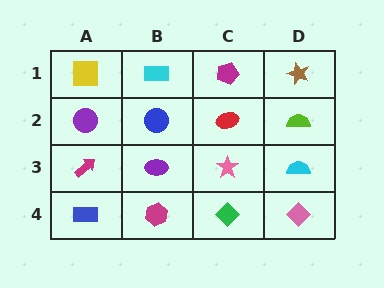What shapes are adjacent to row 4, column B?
A purple ellipse (row 3, column B), a blue rectangle (row 4, column A), a green diamond (row 4, column C).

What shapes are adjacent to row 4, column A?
A magenta arrow (row 3, column A), a magenta hexagon (row 4, column B).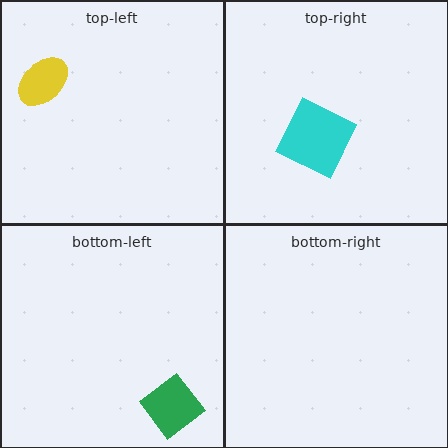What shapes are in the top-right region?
The cyan square.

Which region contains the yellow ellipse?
The top-left region.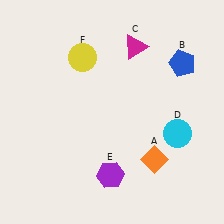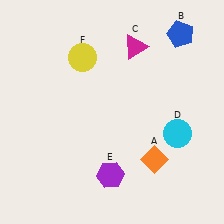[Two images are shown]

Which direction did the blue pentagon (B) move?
The blue pentagon (B) moved up.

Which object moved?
The blue pentagon (B) moved up.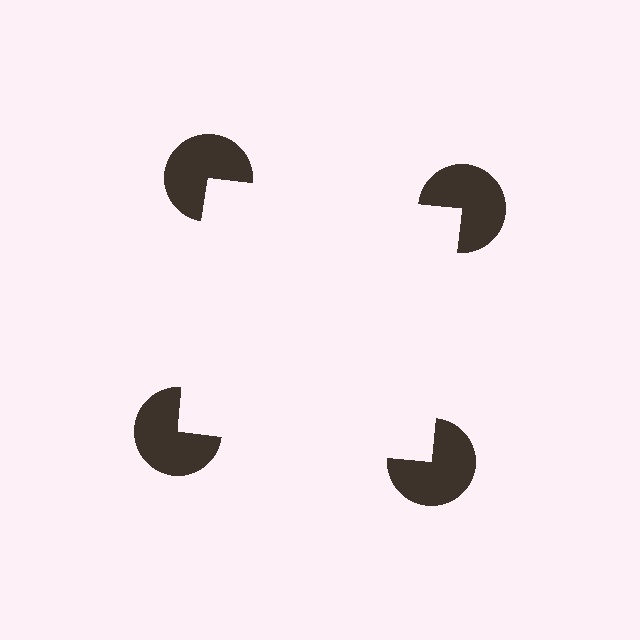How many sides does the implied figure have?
4 sides.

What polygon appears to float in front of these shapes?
An illusory square — its edges are inferred from the aligned wedge cuts in the pac-man discs, not physically drawn.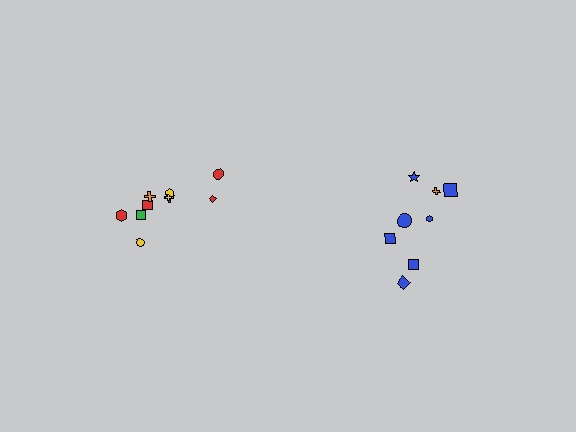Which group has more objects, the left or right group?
The left group.